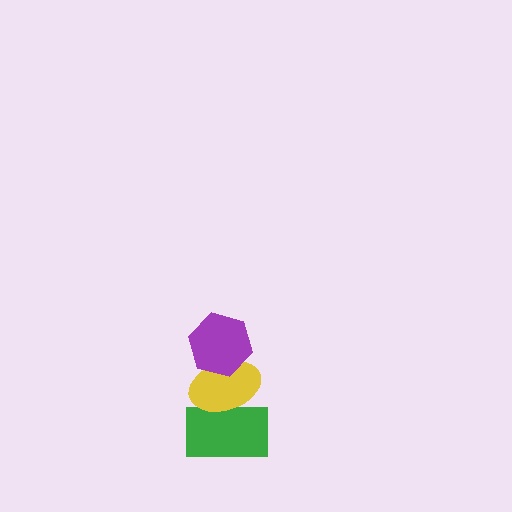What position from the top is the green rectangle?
The green rectangle is 3rd from the top.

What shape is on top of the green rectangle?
The yellow ellipse is on top of the green rectangle.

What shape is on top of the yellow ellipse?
The purple hexagon is on top of the yellow ellipse.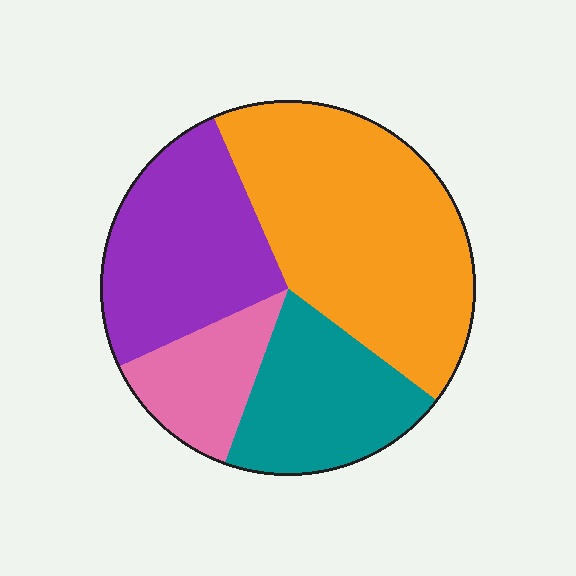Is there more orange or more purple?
Orange.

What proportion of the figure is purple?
Purple covers roughly 25% of the figure.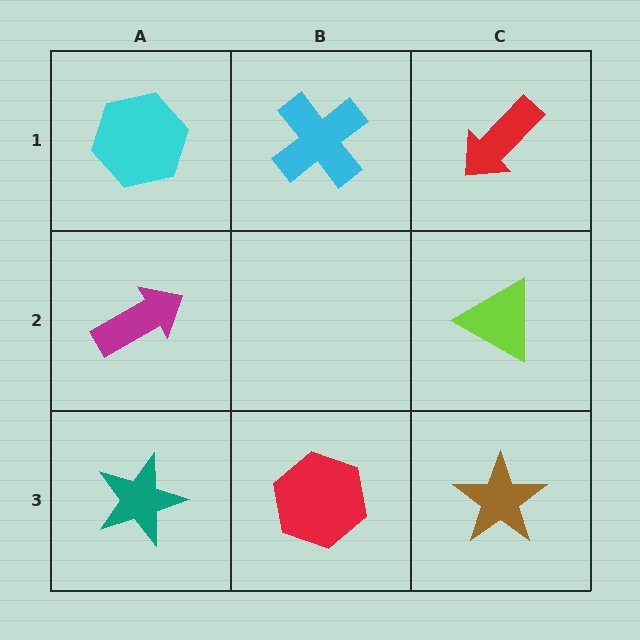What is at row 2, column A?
A magenta arrow.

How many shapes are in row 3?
3 shapes.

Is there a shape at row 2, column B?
No, that cell is empty.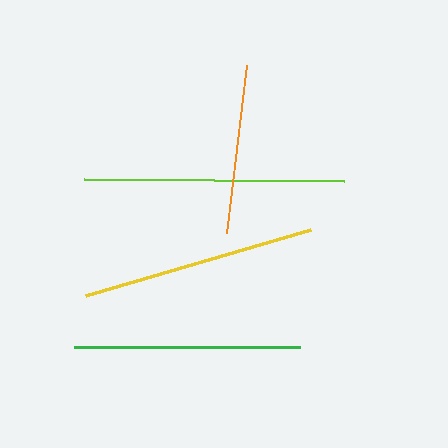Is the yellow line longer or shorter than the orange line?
The yellow line is longer than the orange line.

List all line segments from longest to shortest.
From longest to shortest: lime, yellow, green, orange.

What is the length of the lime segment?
The lime segment is approximately 260 pixels long.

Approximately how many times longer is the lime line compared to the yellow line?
The lime line is approximately 1.1 times the length of the yellow line.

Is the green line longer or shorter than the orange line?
The green line is longer than the orange line.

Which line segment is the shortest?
The orange line is the shortest at approximately 169 pixels.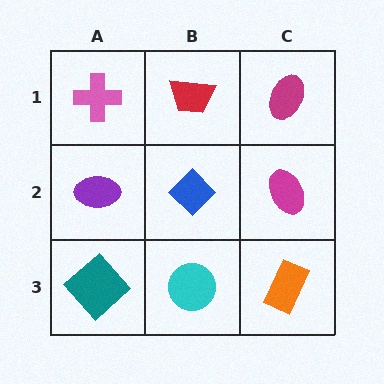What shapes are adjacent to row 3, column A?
A purple ellipse (row 2, column A), a cyan circle (row 3, column B).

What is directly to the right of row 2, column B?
A magenta ellipse.